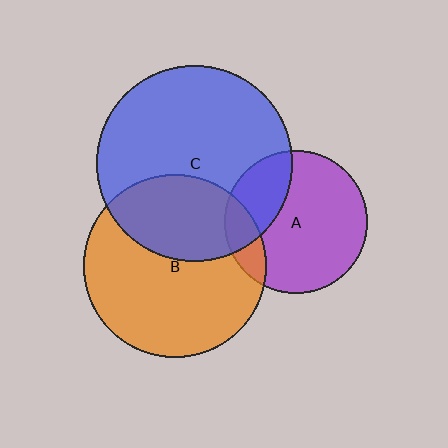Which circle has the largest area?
Circle C (blue).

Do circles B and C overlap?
Yes.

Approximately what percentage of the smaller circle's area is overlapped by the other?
Approximately 35%.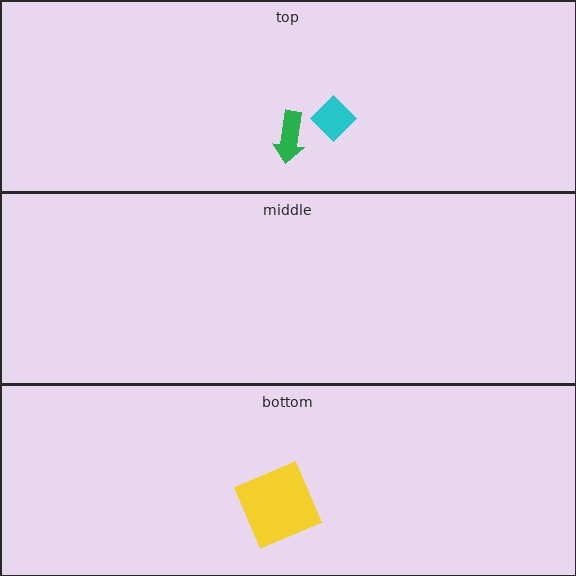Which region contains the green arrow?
The top region.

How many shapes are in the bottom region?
1.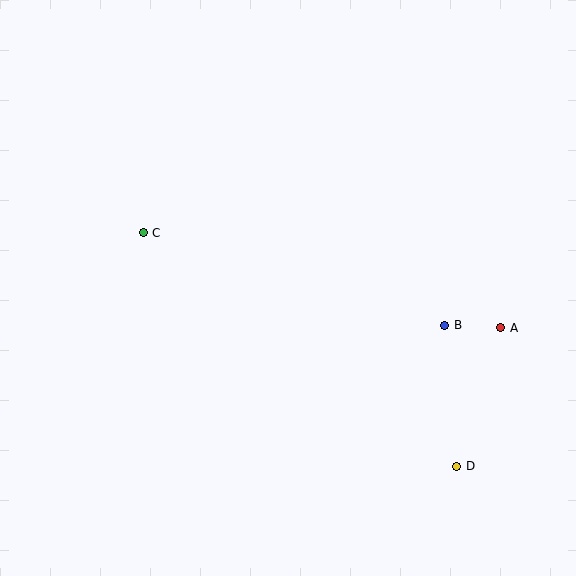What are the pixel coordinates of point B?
Point B is at (445, 325).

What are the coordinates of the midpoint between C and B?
The midpoint between C and B is at (294, 279).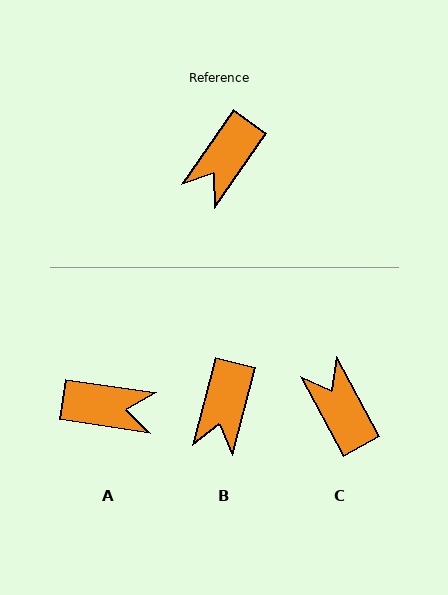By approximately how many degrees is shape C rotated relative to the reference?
Approximately 117 degrees clockwise.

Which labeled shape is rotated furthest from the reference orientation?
C, about 117 degrees away.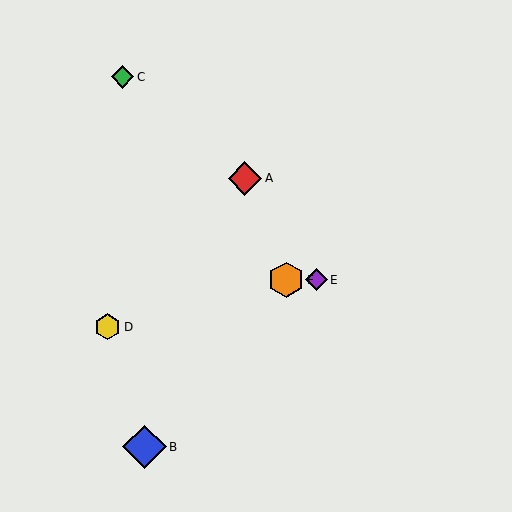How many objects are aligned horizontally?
2 objects (E, F) are aligned horizontally.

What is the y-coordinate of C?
Object C is at y≈77.